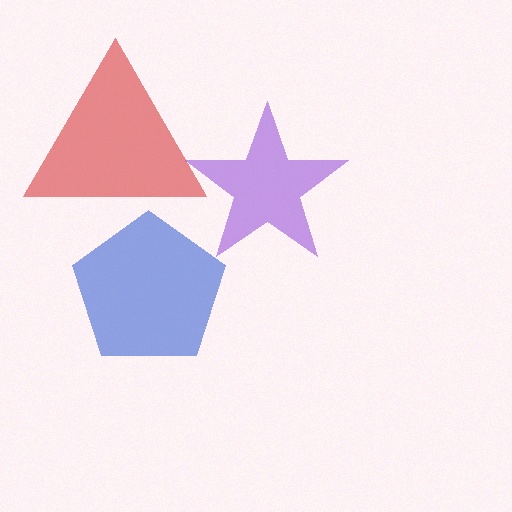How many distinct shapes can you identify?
There are 3 distinct shapes: a red triangle, a blue pentagon, a purple star.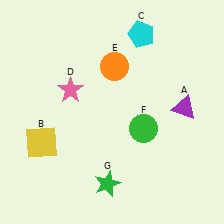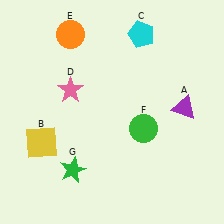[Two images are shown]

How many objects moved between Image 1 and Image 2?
2 objects moved between the two images.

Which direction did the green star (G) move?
The green star (G) moved left.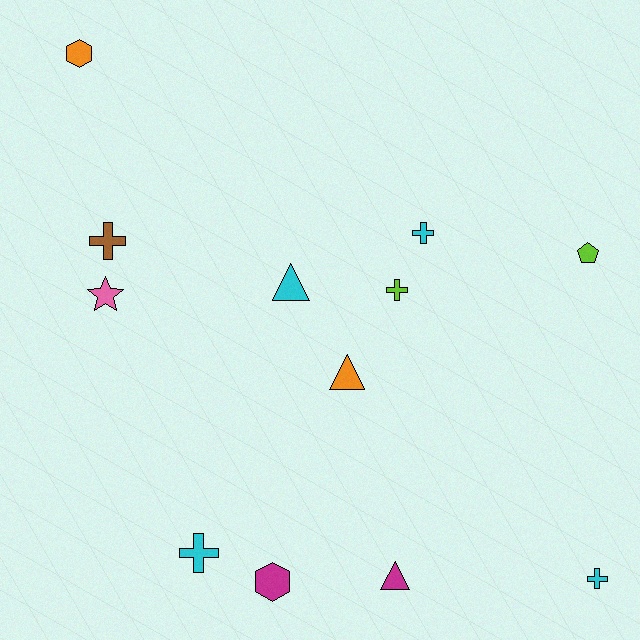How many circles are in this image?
There are no circles.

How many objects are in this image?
There are 12 objects.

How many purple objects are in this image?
There are no purple objects.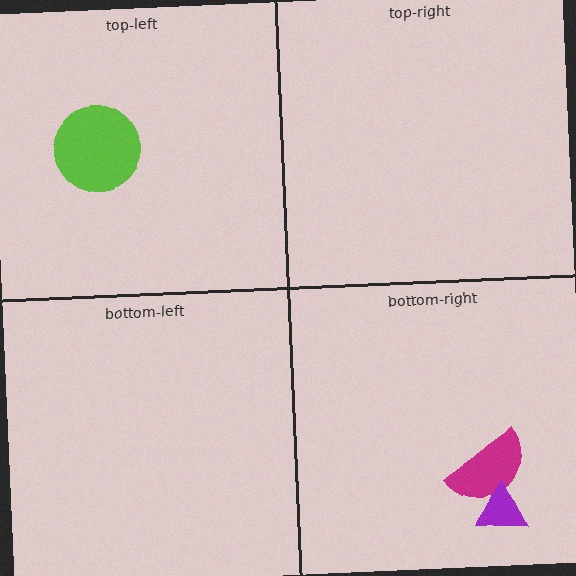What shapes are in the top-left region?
The lime circle.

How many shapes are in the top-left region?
1.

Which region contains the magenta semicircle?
The bottom-right region.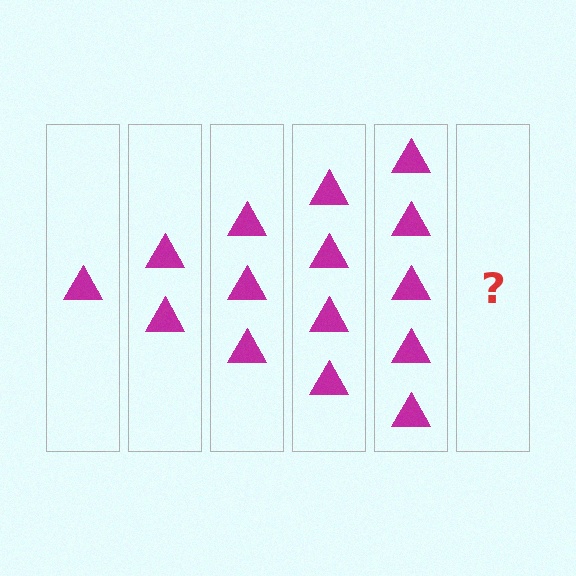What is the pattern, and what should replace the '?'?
The pattern is that each step adds one more triangle. The '?' should be 6 triangles.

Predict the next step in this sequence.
The next step is 6 triangles.